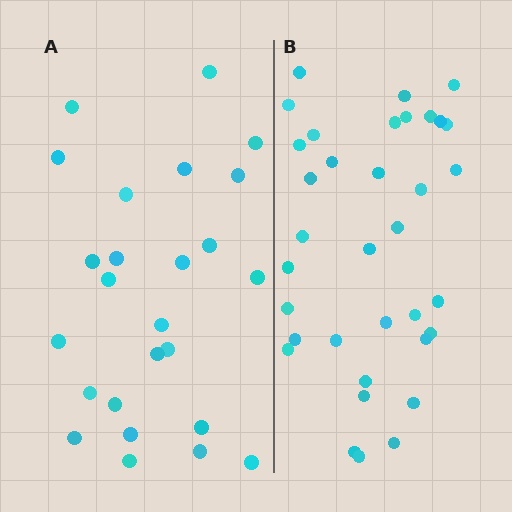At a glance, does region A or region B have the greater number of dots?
Region B (the right region) has more dots.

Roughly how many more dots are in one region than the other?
Region B has roughly 10 or so more dots than region A.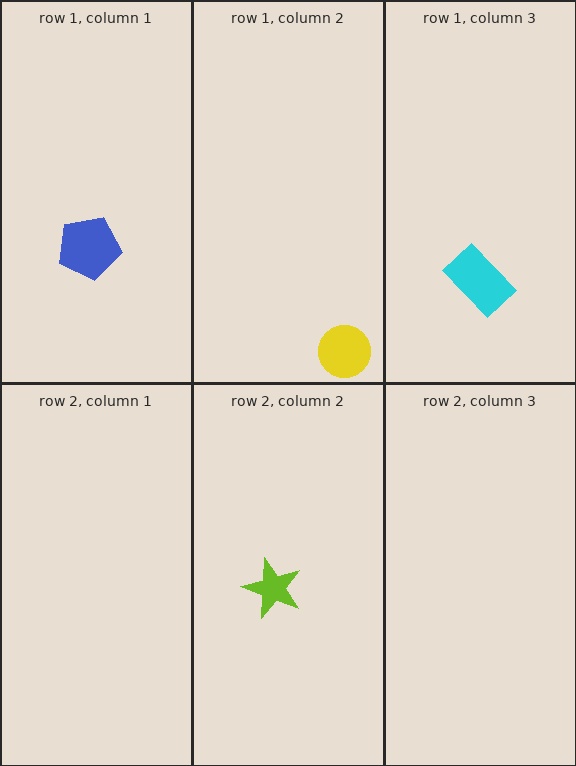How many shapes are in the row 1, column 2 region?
1.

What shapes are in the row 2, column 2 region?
The lime star.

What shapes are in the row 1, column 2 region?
The yellow circle.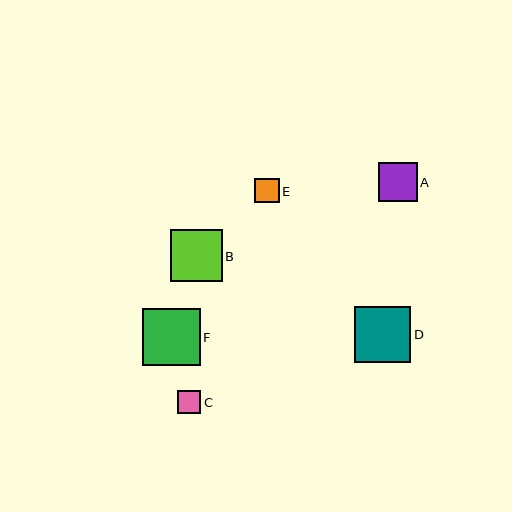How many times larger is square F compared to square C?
Square F is approximately 2.4 times the size of square C.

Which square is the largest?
Square F is the largest with a size of approximately 57 pixels.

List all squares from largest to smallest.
From largest to smallest: F, D, B, A, E, C.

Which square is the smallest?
Square C is the smallest with a size of approximately 24 pixels.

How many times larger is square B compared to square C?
Square B is approximately 2.2 times the size of square C.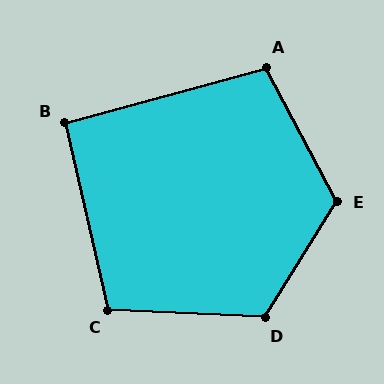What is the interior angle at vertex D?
Approximately 119 degrees (obtuse).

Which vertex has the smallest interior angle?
B, at approximately 92 degrees.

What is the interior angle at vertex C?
Approximately 106 degrees (obtuse).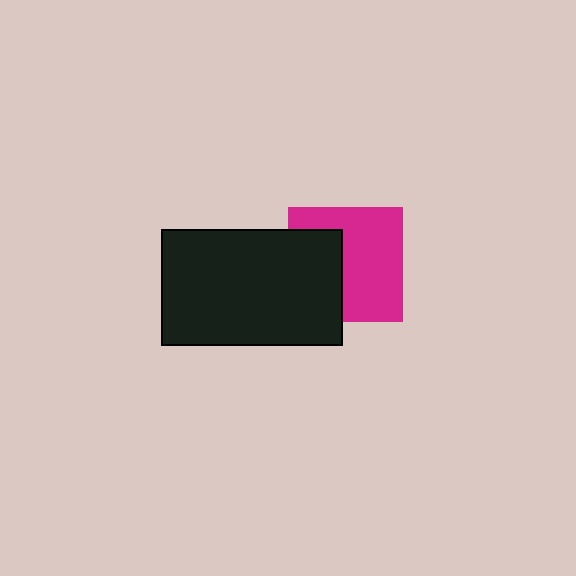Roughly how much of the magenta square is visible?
About half of it is visible (roughly 61%).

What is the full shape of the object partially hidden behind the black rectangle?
The partially hidden object is a magenta square.